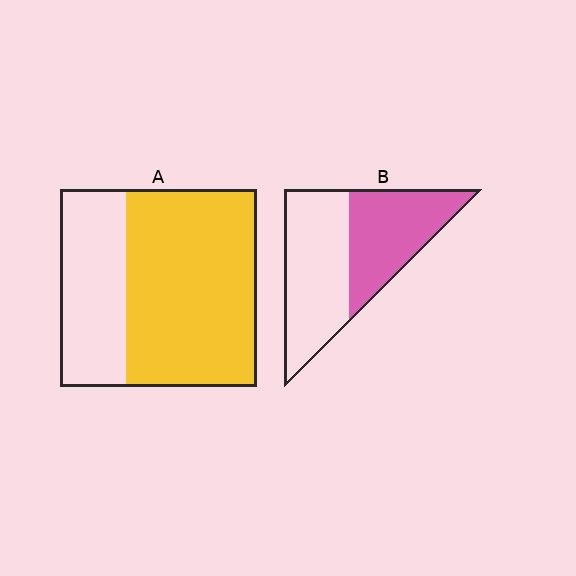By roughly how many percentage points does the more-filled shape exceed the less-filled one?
By roughly 20 percentage points (A over B).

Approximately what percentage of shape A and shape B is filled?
A is approximately 65% and B is approximately 45%.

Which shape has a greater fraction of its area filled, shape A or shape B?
Shape A.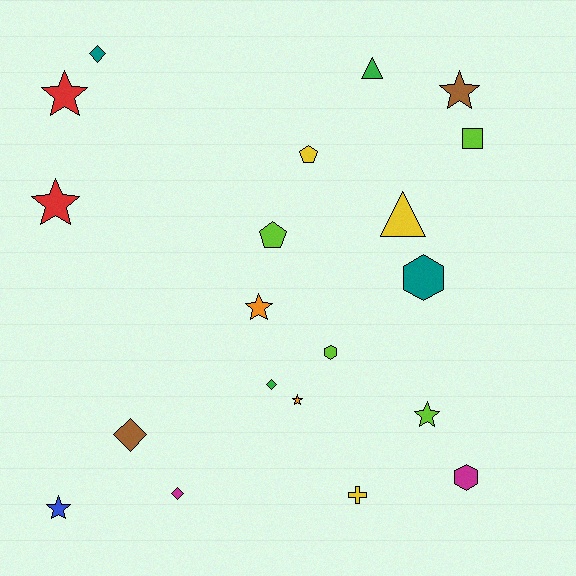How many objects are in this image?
There are 20 objects.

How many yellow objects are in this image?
There are 3 yellow objects.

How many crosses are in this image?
There is 1 cross.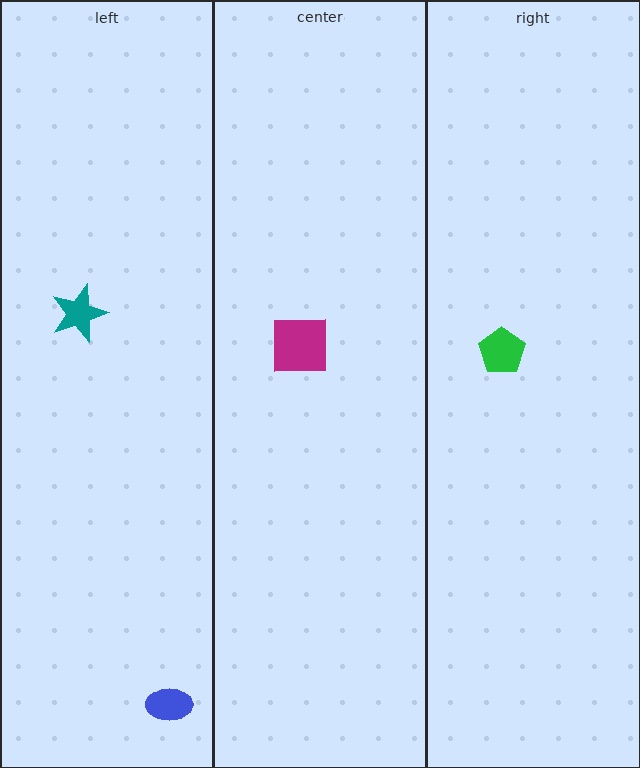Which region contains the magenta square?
The center region.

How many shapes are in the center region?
1.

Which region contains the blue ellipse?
The left region.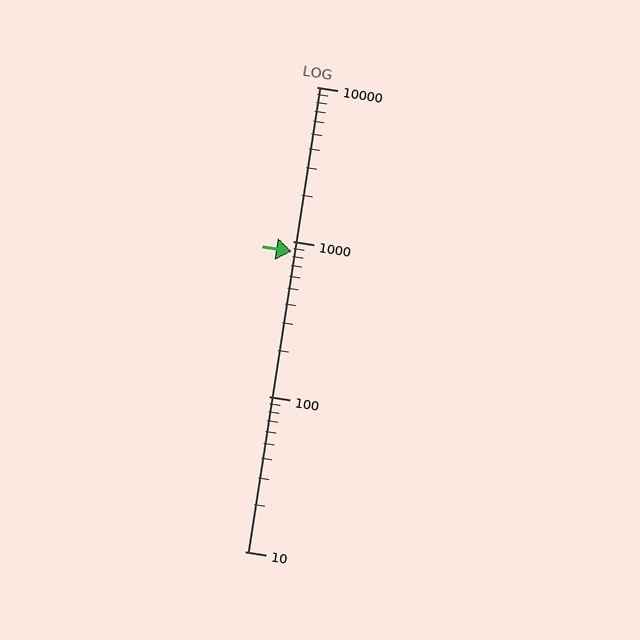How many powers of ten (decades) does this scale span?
The scale spans 3 decades, from 10 to 10000.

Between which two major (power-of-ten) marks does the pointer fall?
The pointer is between 100 and 1000.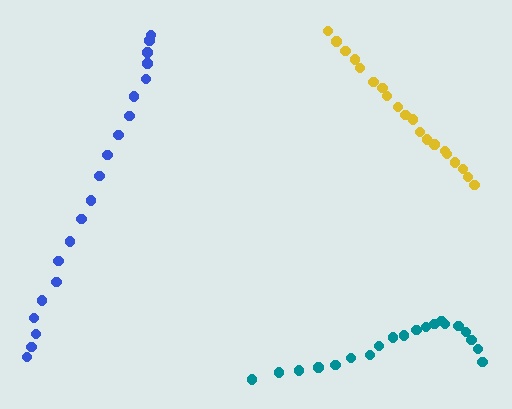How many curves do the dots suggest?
There are 3 distinct paths.